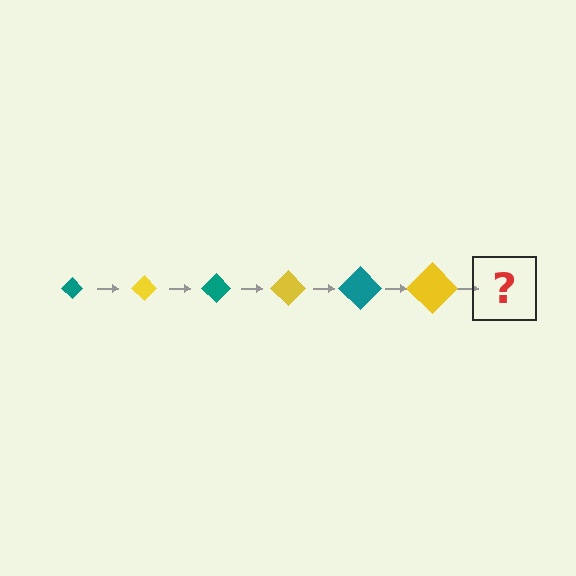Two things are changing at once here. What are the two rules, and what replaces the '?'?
The two rules are that the diamond grows larger each step and the color cycles through teal and yellow. The '?' should be a teal diamond, larger than the previous one.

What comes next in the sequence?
The next element should be a teal diamond, larger than the previous one.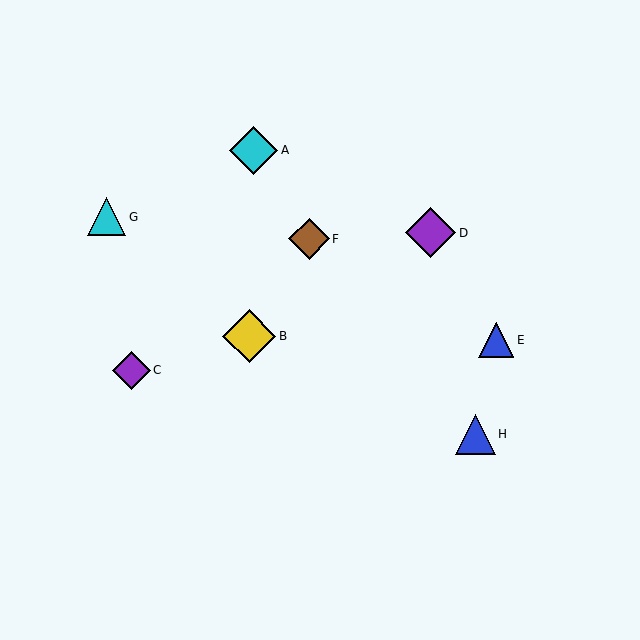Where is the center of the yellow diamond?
The center of the yellow diamond is at (249, 336).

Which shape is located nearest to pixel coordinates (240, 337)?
The yellow diamond (labeled B) at (249, 336) is nearest to that location.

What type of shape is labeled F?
Shape F is a brown diamond.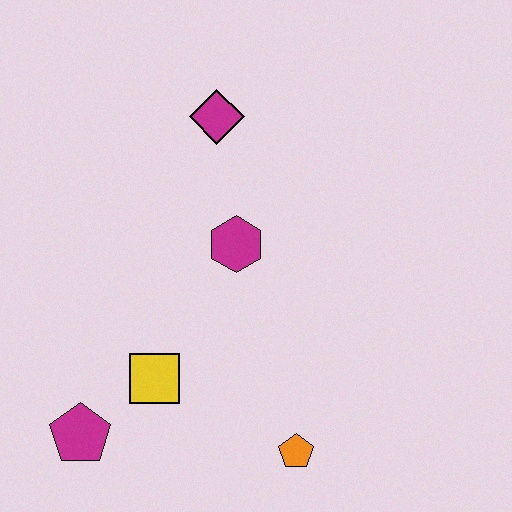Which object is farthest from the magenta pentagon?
The magenta diamond is farthest from the magenta pentagon.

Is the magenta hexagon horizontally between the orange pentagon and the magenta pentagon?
Yes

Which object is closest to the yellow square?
The magenta pentagon is closest to the yellow square.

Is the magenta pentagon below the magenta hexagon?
Yes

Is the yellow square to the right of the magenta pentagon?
Yes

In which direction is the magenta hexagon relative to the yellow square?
The magenta hexagon is above the yellow square.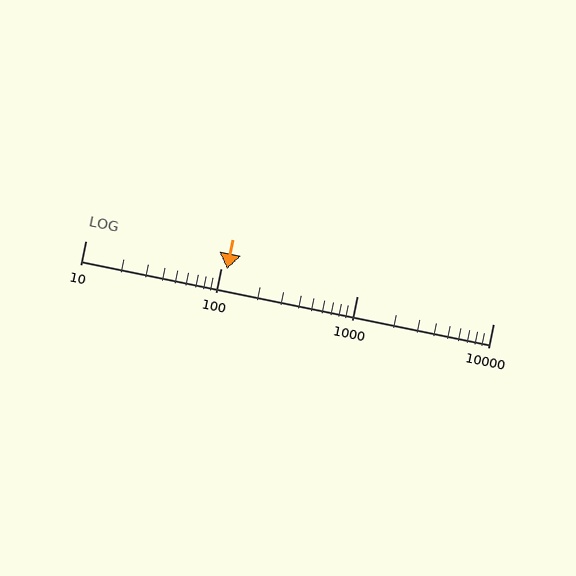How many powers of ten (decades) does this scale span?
The scale spans 3 decades, from 10 to 10000.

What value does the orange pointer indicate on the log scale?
The pointer indicates approximately 110.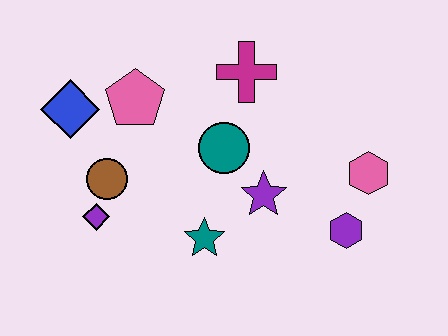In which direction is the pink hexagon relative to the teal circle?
The pink hexagon is to the right of the teal circle.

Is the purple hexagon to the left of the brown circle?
No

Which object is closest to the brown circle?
The purple diamond is closest to the brown circle.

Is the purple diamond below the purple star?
Yes